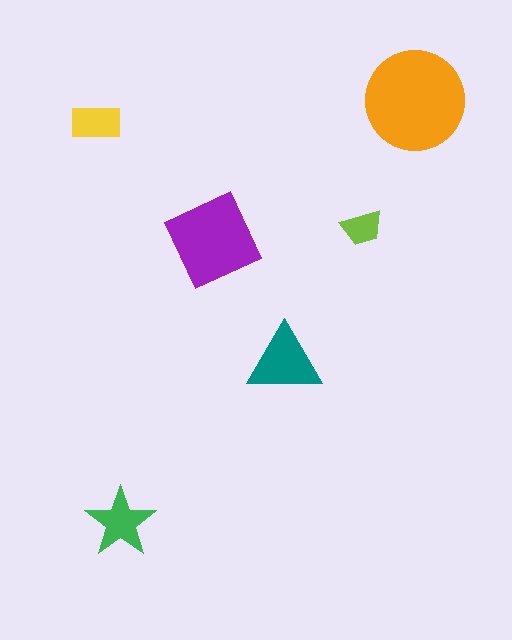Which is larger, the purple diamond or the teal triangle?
The purple diamond.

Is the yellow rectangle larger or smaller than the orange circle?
Smaller.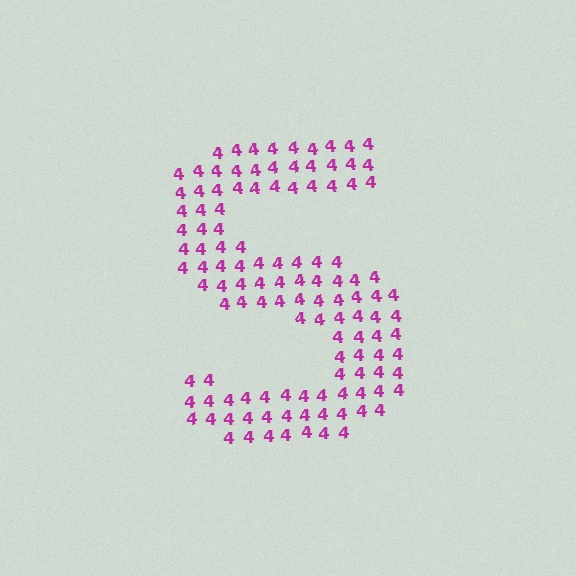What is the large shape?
The large shape is the letter S.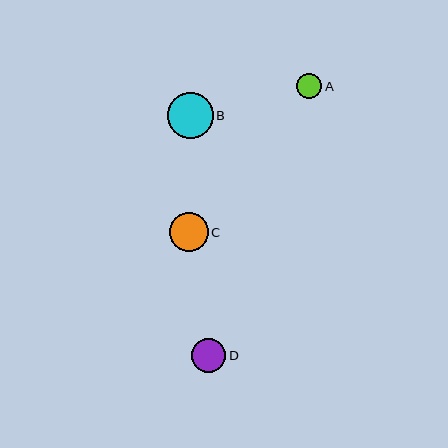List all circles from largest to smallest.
From largest to smallest: B, C, D, A.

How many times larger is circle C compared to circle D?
Circle C is approximately 1.1 times the size of circle D.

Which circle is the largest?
Circle B is the largest with a size of approximately 46 pixels.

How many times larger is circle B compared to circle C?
Circle B is approximately 1.2 times the size of circle C.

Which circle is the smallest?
Circle A is the smallest with a size of approximately 25 pixels.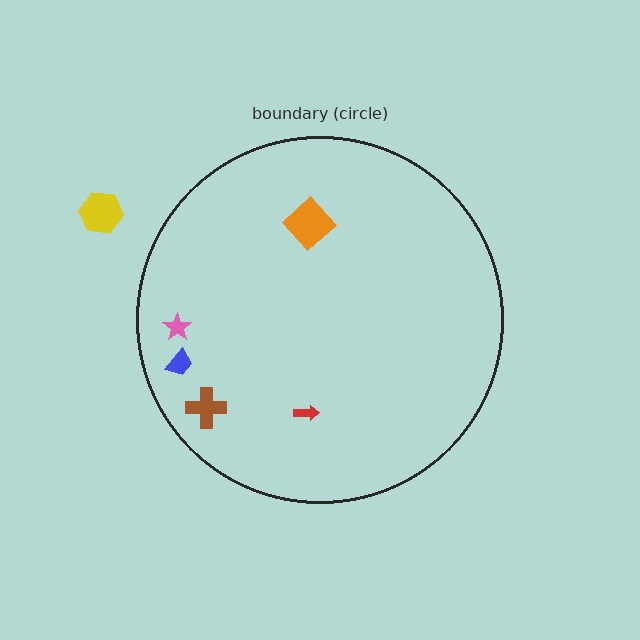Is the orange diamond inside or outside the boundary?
Inside.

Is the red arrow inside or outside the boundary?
Inside.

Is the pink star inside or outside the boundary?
Inside.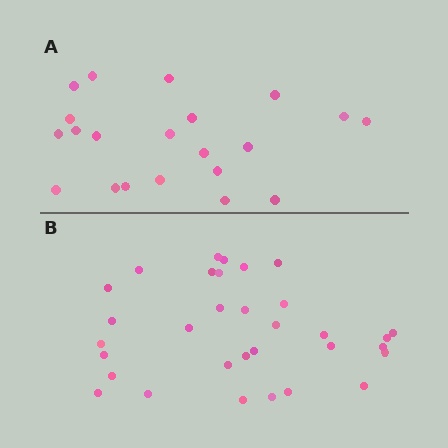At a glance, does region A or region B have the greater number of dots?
Region B (the bottom region) has more dots.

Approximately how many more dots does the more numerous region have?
Region B has roughly 12 or so more dots than region A.